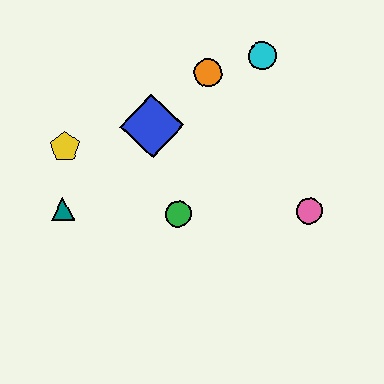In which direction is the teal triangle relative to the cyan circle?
The teal triangle is to the left of the cyan circle.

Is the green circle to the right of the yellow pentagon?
Yes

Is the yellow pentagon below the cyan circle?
Yes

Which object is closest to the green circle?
The blue diamond is closest to the green circle.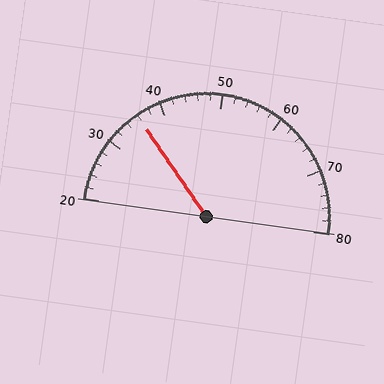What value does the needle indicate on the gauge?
The needle indicates approximately 36.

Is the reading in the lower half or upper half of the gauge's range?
The reading is in the lower half of the range (20 to 80).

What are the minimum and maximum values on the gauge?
The gauge ranges from 20 to 80.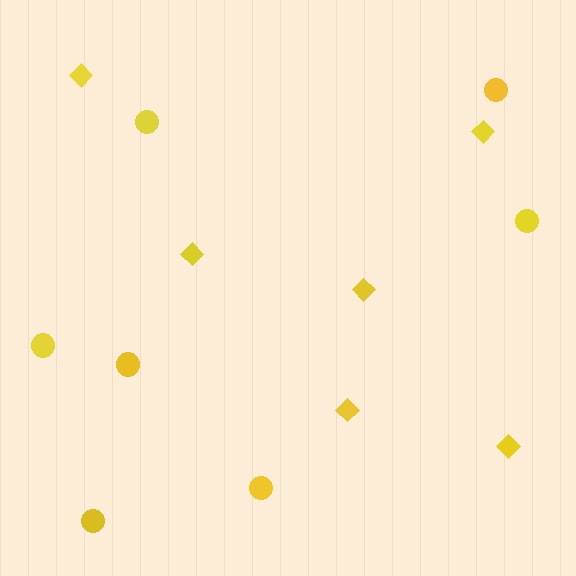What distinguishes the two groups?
There are 2 groups: one group of diamonds (6) and one group of circles (7).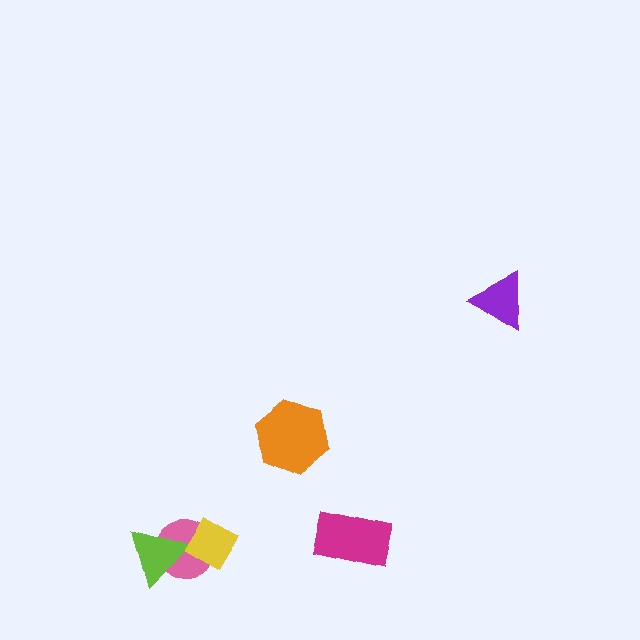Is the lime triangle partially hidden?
Yes, it is partially covered by another shape.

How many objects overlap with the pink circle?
2 objects overlap with the pink circle.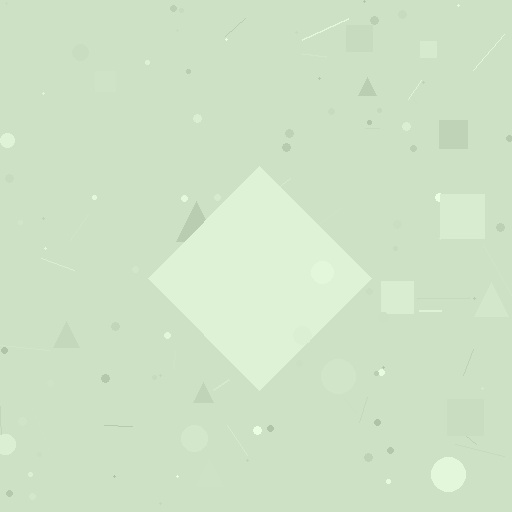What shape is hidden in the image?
A diamond is hidden in the image.